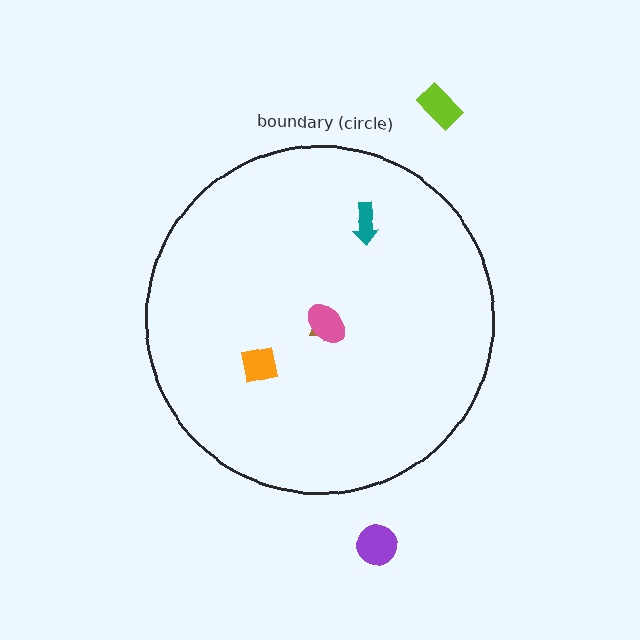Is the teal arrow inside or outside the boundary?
Inside.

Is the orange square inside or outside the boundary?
Inside.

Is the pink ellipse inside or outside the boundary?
Inside.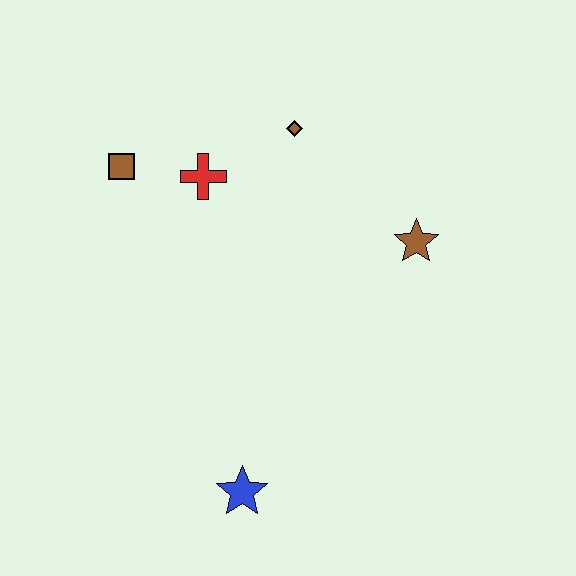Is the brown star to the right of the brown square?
Yes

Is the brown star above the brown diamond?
No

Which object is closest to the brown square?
The red cross is closest to the brown square.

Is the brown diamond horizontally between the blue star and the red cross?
No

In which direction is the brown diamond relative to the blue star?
The brown diamond is above the blue star.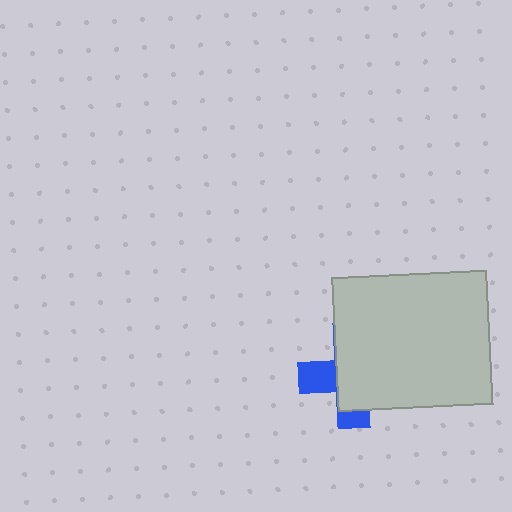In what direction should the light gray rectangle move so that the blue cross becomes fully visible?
The light gray rectangle should move right. That is the shortest direction to clear the overlap and leave the blue cross fully visible.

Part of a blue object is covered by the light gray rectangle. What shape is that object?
It is a cross.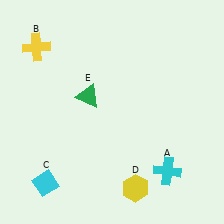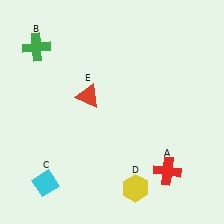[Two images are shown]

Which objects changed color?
A changed from cyan to red. B changed from yellow to green. E changed from green to red.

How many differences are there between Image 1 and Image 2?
There are 3 differences between the two images.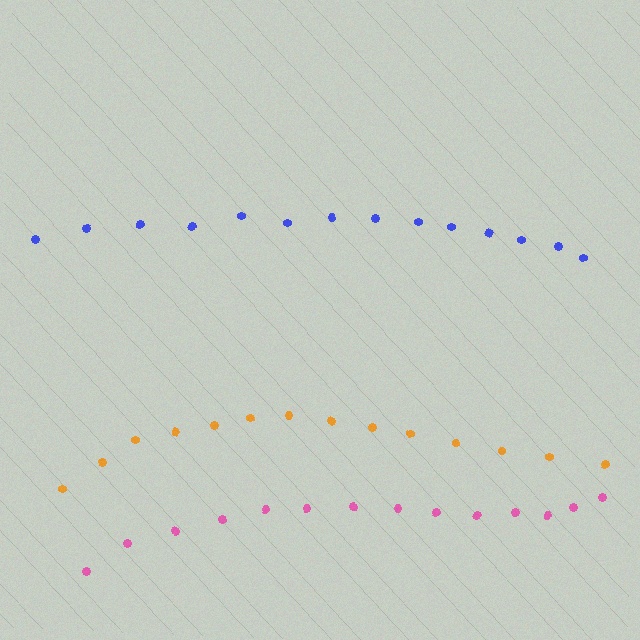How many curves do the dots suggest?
There are 3 distinct paths.